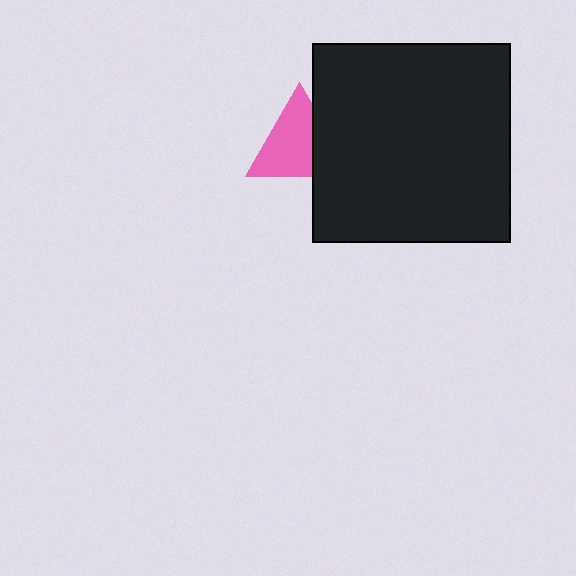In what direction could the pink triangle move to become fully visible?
The pink triangle could move left. That would shift it out from behind the black square entirely.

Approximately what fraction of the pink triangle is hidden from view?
Roughly 31% of the pink triangle is hidden behind the black square.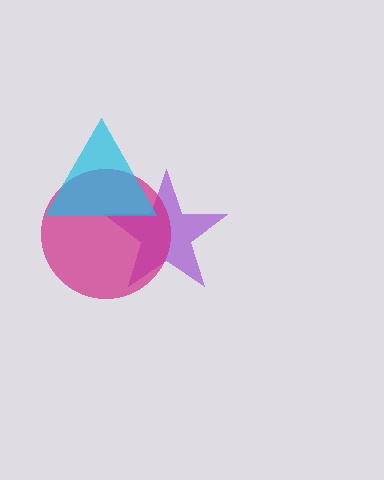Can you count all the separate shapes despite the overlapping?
Yes, there are 3 separate shapes.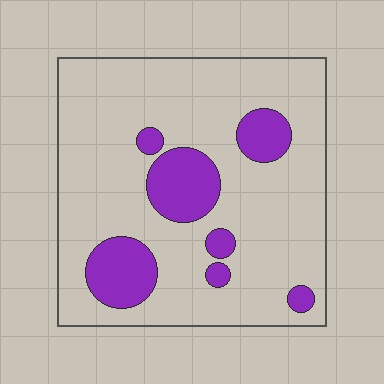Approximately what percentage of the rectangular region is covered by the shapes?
Approximately 20%.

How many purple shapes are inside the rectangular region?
7.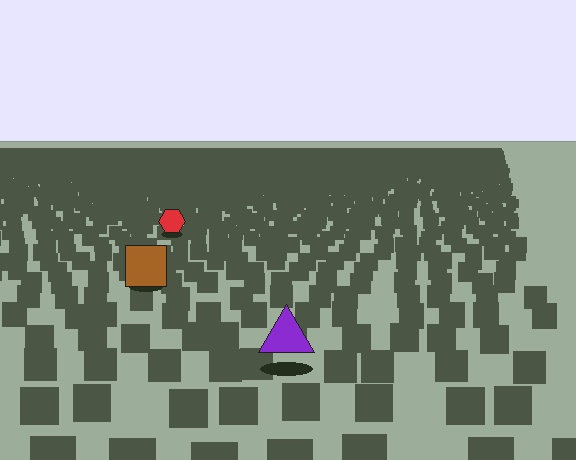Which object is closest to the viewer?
The purple triangle is closest. The texture marks near it are larger and more spread out.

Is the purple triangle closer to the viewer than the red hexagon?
Yes. The purple triangle is closer — you can tell from the texture gradient: the ground texture is coarser near it.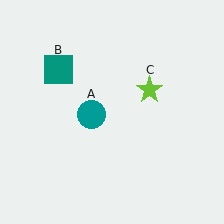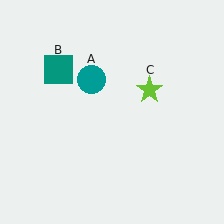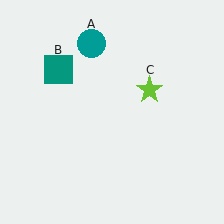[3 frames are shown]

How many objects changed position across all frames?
1 object changed position: teal circle (object A).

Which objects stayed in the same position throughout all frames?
Teal square (object B) and lime star (object C) remained stationary.